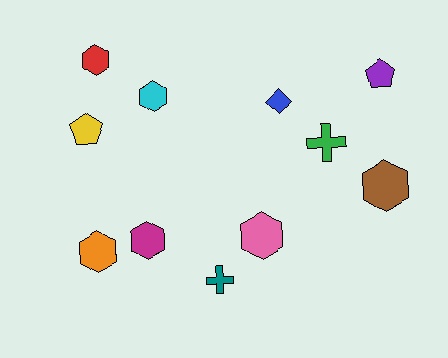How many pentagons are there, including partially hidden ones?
There are 2 pentagons.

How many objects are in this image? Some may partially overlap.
There are 11 objects.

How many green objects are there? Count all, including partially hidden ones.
There is 1 green object.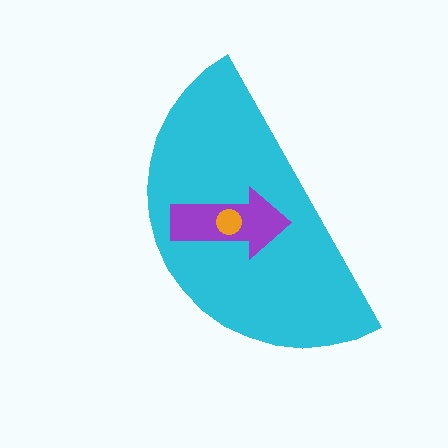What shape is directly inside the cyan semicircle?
The purple arrow.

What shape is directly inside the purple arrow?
The orange circle.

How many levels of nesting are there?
3.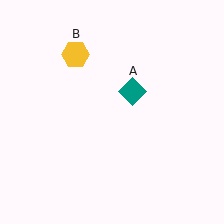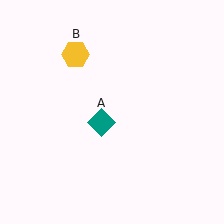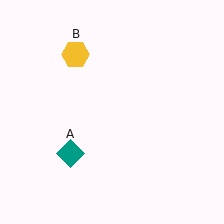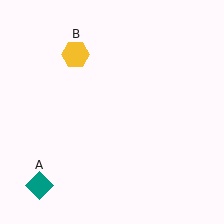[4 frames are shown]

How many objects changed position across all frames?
1 object changed position: teal diamond (object A).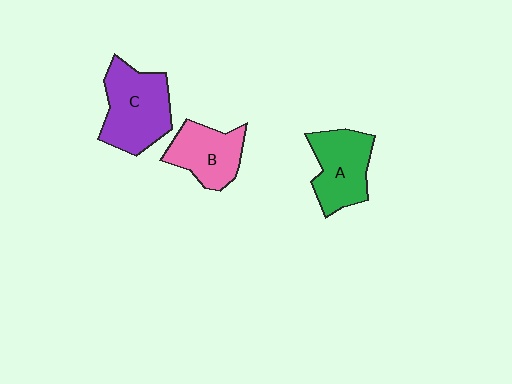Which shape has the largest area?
Shape C (purple).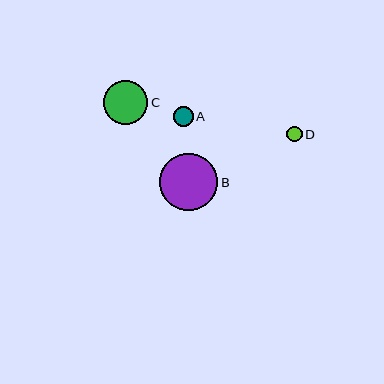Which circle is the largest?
Circle B is the largest with a size of approximately 58 pixels.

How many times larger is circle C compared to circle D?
Circle C is approximately 2.9 times the size of circle D.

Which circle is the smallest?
Circle D is the smallest with a size of approximately 15 pixels.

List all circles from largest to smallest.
From largest to smallest: B, C, A, D.